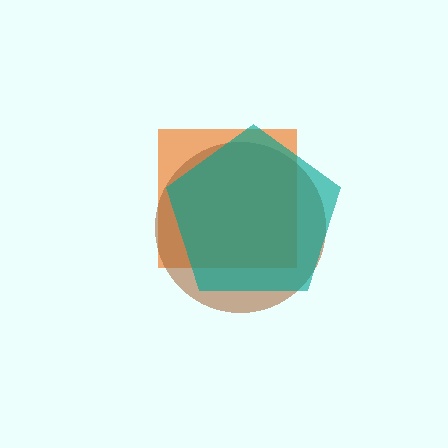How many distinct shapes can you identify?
There are 3 distinct shapes: an orange square, a brown circle, a teal pentagon.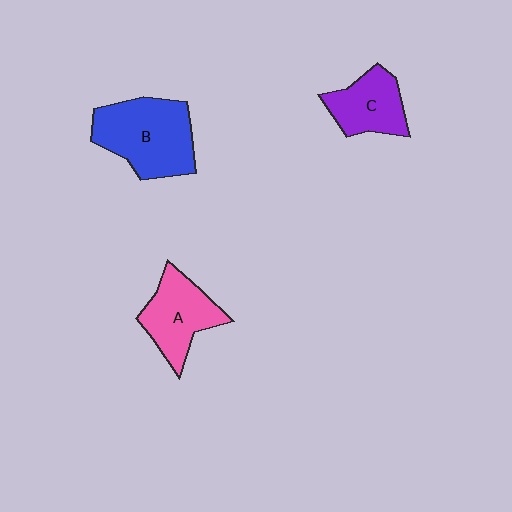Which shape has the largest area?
Shape B (blue).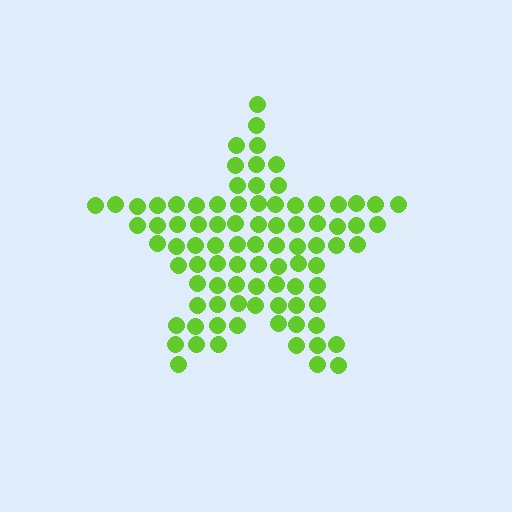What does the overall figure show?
The overall figure shows a star.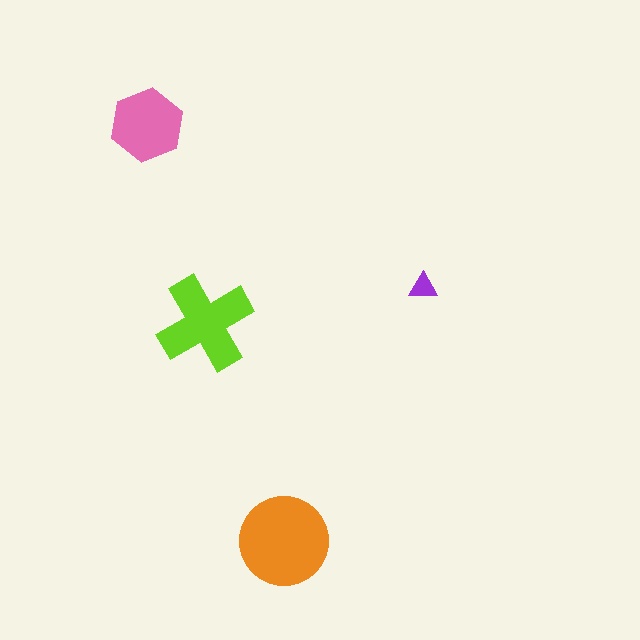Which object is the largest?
The orange circle.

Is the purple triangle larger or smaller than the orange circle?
Smaller.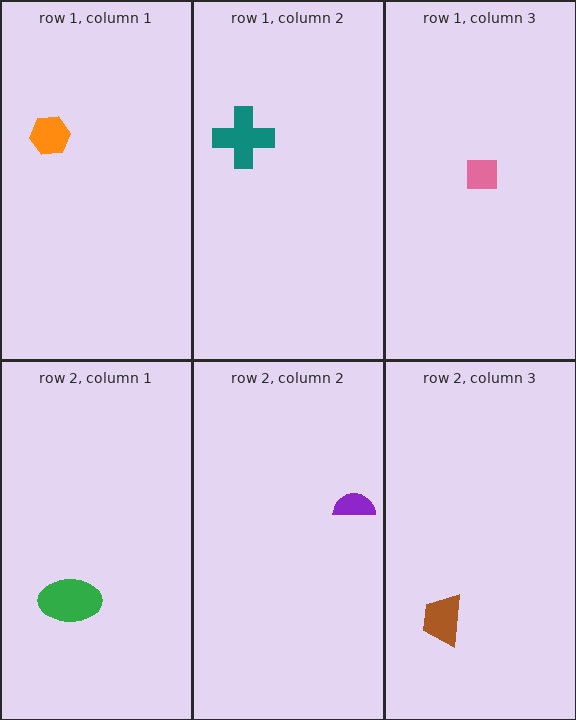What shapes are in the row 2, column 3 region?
The brown trapezoid.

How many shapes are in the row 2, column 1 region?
1.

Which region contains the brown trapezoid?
The row 2, column 3 region.